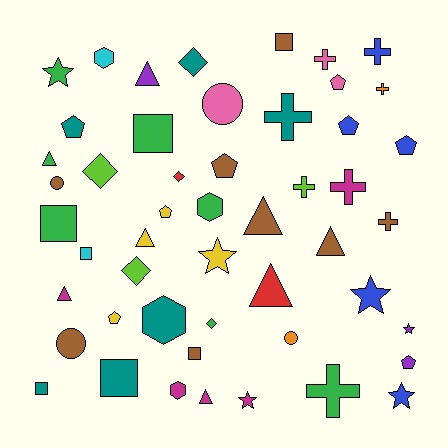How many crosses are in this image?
There are 8 crosses.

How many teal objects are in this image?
There are 6 teal objects.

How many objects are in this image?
There are 50 objects.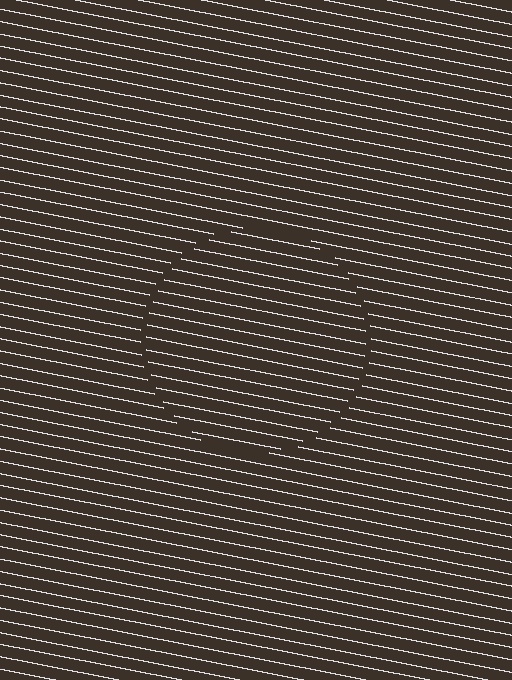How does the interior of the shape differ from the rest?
The interior of the shape contains the same grating, shifted by half a period — the contour is defined by the phase discontinuity where line-ends from the inner and outer gratings abut.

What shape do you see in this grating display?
An illusory circle. The interior of the shape contains the same grating, shifted by half a period — the contour is defined by the phase discontinuity where line-ends from the inner and outer gratings abut.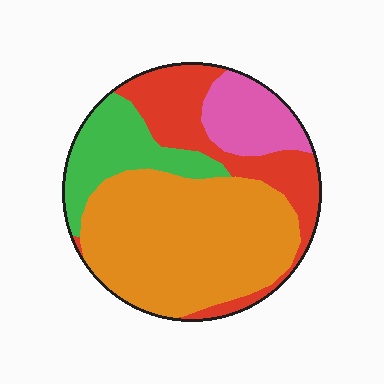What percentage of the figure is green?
Green takes up about one sixth (1/6) of the figure.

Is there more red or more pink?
Red.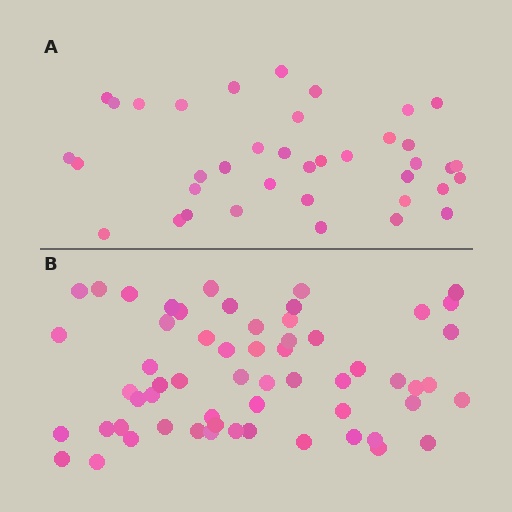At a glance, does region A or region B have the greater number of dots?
Region B (the bottom region) has more dots.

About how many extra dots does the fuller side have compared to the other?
Region B has approximately 20 more dots than region A.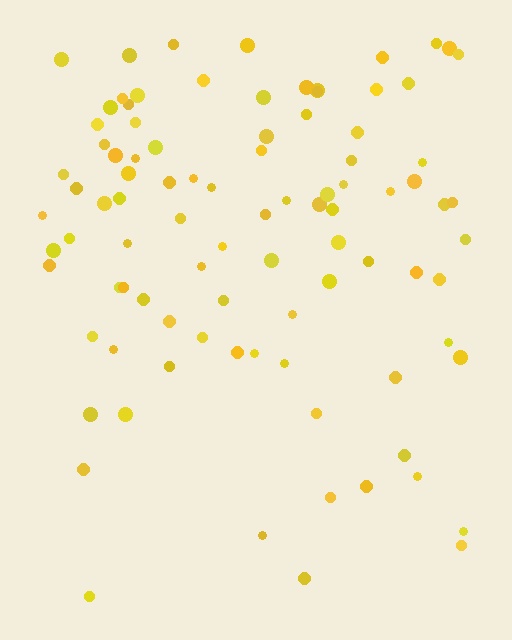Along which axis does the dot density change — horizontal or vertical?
Vertical.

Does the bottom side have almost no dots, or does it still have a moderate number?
Still a moderate number, just noticeably fewer than the top.